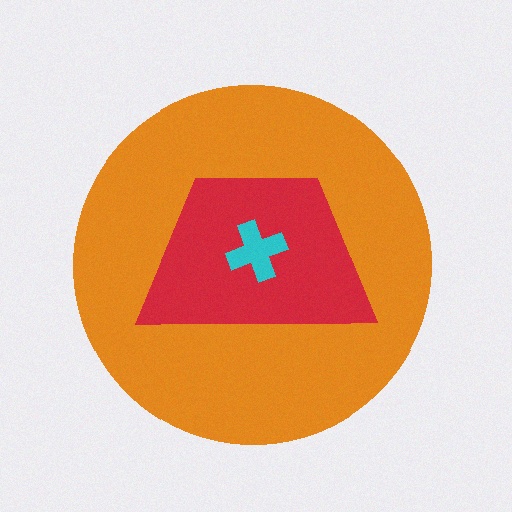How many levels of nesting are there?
3.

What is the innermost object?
The cyan cross.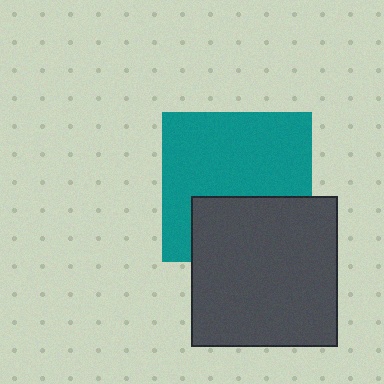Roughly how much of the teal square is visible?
About half of it is visible (roughly 65%).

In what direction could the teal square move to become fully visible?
The teal square could move up. That would shift it out from behind the dark gray rectangle entirely.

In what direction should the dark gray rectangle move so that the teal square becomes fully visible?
The dark gray rectangle should move down. That is the shortest direction to clear the overlap and leave the teal square fully visible.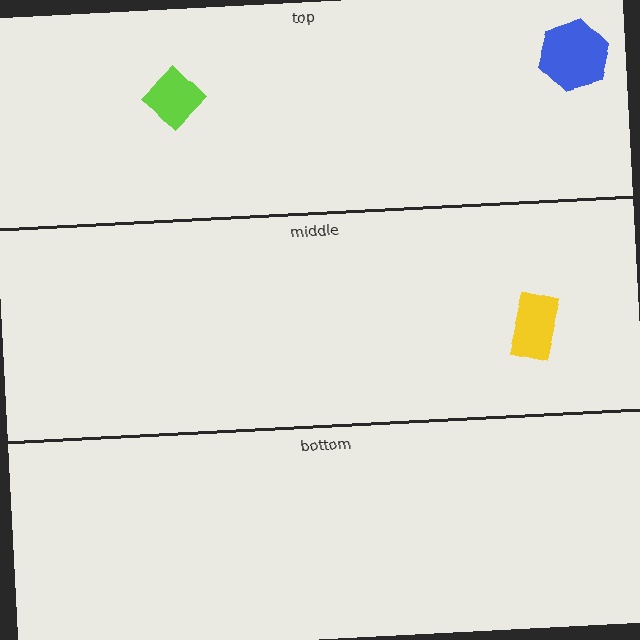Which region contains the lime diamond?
The top region.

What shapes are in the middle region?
The yellow rectangle.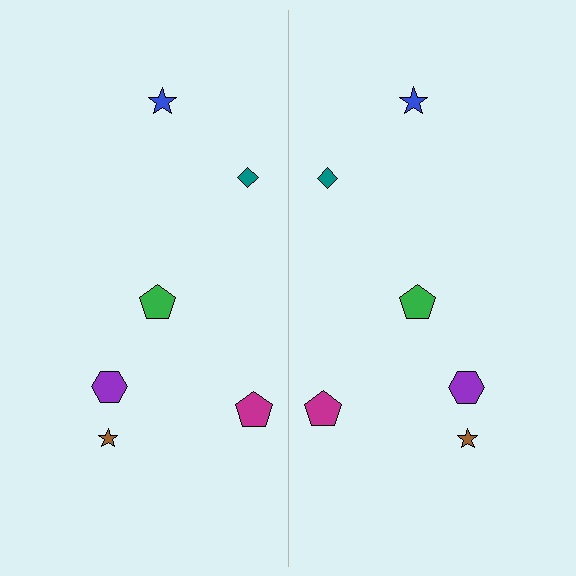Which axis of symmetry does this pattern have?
The pattern has a vertical axis of symmetry running through the center of the image.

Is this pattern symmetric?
Yes, this pattern has bilateral (reflection) symmetry.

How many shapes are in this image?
There are 12 shapes in this image.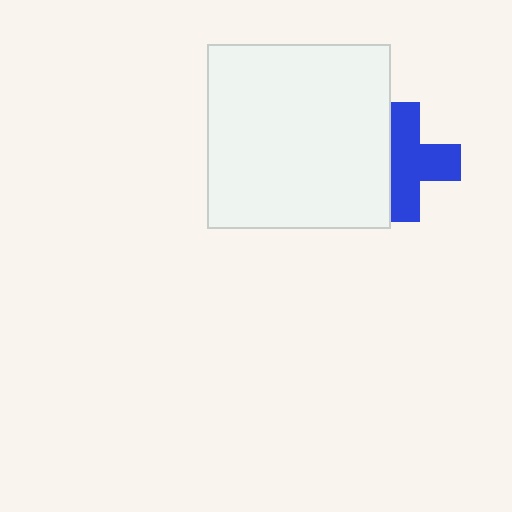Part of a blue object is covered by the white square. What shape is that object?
It is a cross.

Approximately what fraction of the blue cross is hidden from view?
Roughly 34% of the blue cross is hidden behind the white square.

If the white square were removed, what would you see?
You would see the complete blue cross.